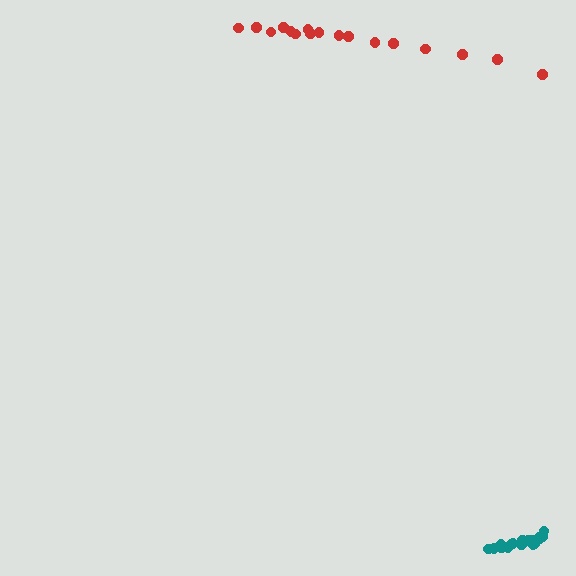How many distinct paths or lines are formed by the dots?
There are 2 distinct paths.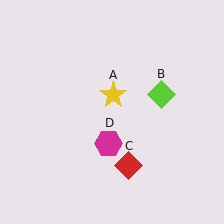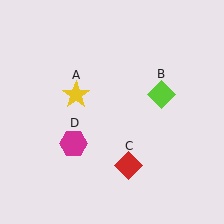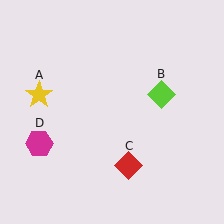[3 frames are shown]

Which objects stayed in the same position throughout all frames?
Lime diamond (object B) and red diamond (object C) remained stationary.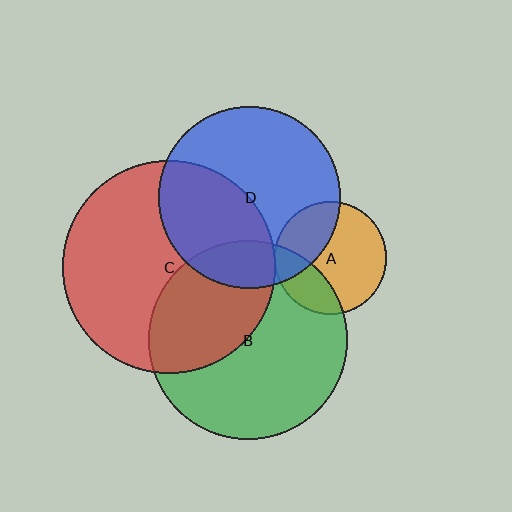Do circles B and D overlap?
Yes.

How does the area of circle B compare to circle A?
Approximately 3.1 times.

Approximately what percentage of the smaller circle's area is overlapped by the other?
Approximately 15%.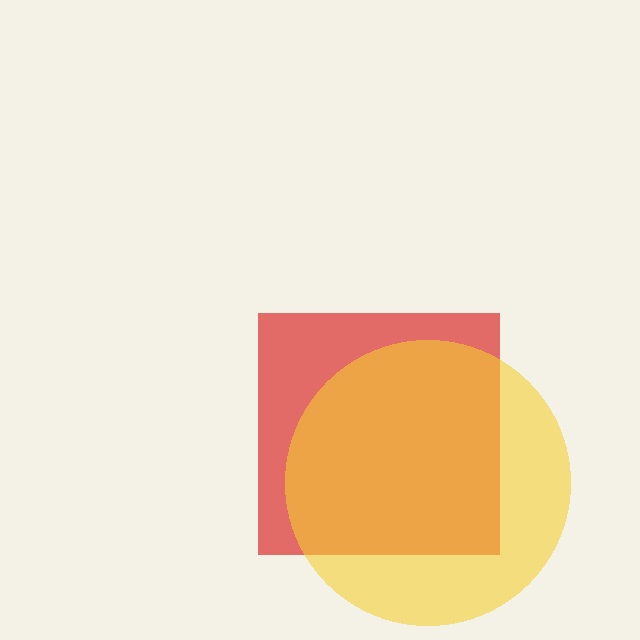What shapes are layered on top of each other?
The layered shapes are: a red square, a yellow circle.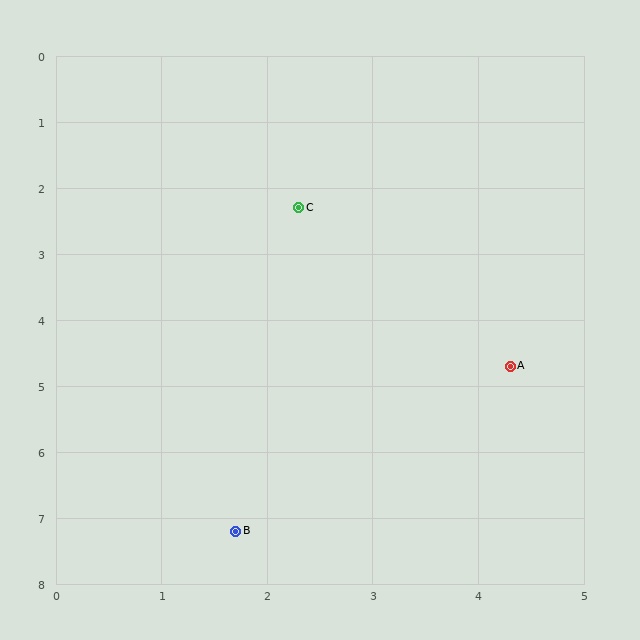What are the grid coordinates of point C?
Point C is at approximately (2.3, 2.3).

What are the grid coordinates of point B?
Point B is at approximately (1.7, 7.2).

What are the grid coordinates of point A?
Point A is at approximately (4.3, 4.7).